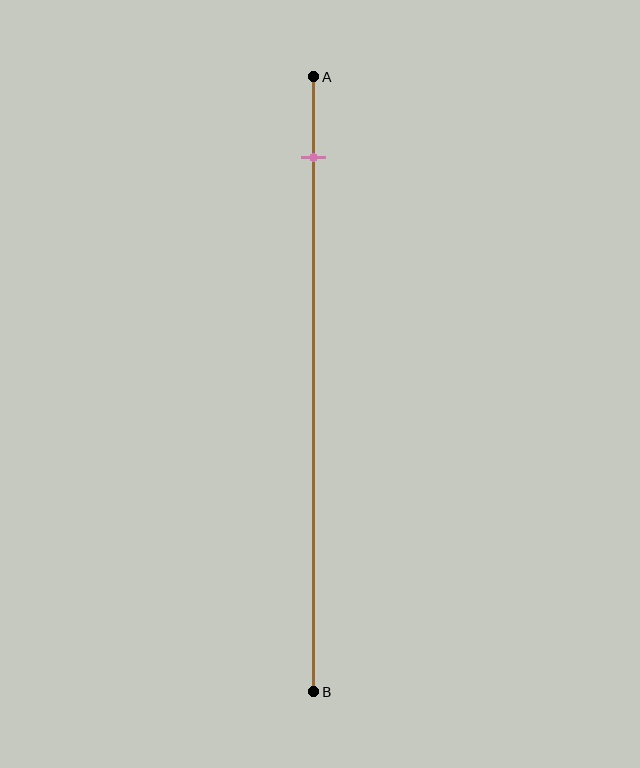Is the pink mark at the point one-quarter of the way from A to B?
No, the mark is at about 15% from A, not at the 25% one-quarter point.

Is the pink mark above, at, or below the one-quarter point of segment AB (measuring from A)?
The pink mark is above the one-quarter point of segment AB.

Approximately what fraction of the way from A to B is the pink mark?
The pink mark is approximately 15% of the way from A to B.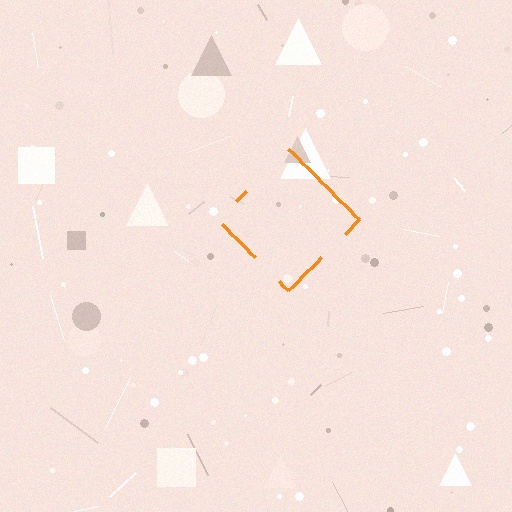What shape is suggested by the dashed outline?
The dashed outline suggests a diamond.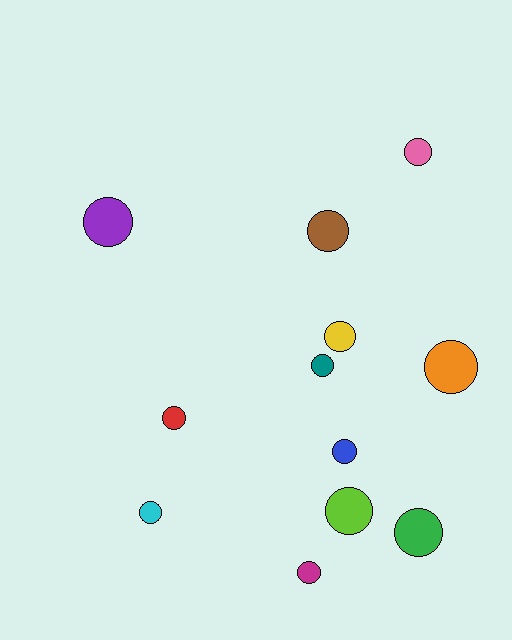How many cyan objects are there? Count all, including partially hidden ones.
There is 1 cyan object.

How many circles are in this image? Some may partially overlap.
There are 12 circles.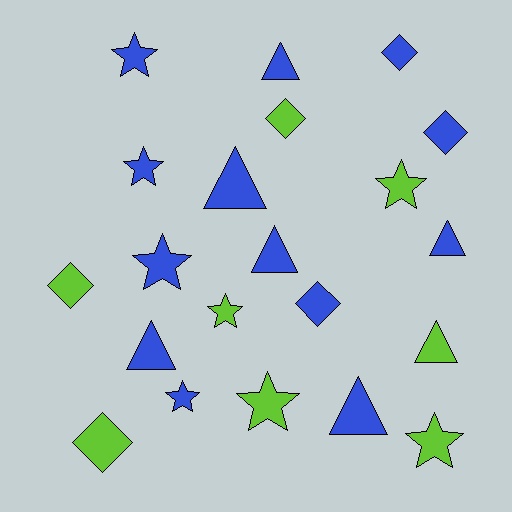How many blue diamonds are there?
There are 3 blue diamonds.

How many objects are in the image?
There are 21 objects.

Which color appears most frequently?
Blue, with 13 objects.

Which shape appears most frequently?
Star, with 8 objects.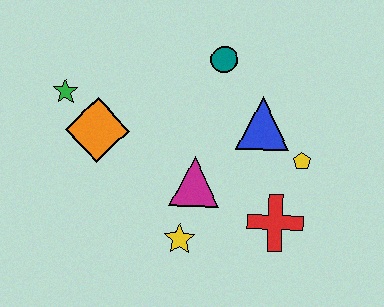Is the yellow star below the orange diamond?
Yes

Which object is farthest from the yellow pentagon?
The green star is farthest from the yellow pentagon.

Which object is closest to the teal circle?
The blue triangle is closest to the teal circle.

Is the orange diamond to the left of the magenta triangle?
Yes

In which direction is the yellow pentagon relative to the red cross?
The yellow pentagon is above the red cross.